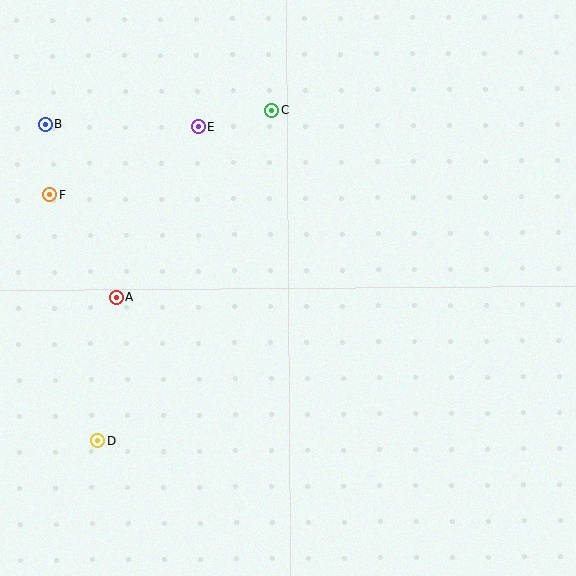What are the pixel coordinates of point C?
Point C is at (271, 110).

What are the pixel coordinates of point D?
Point D is at (98, 441).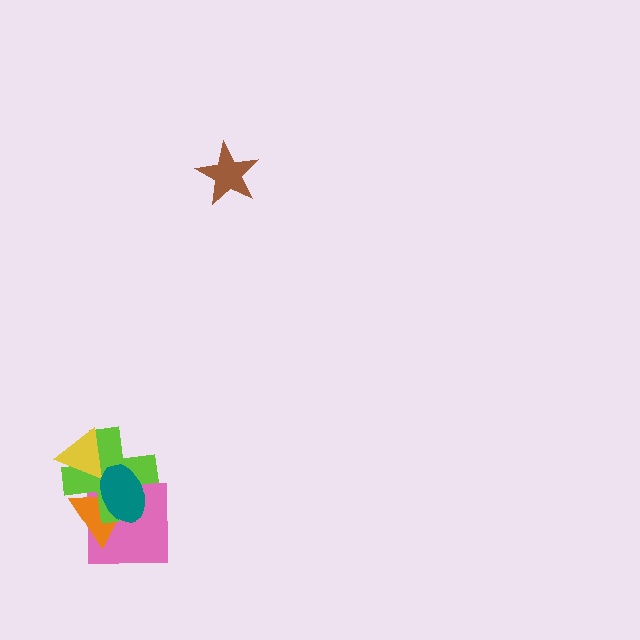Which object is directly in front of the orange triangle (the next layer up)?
The lime cross is directly in front of the orange triangle.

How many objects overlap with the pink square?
3 objects overlap with the pink square.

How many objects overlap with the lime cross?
4 objects overlap with the lime cross.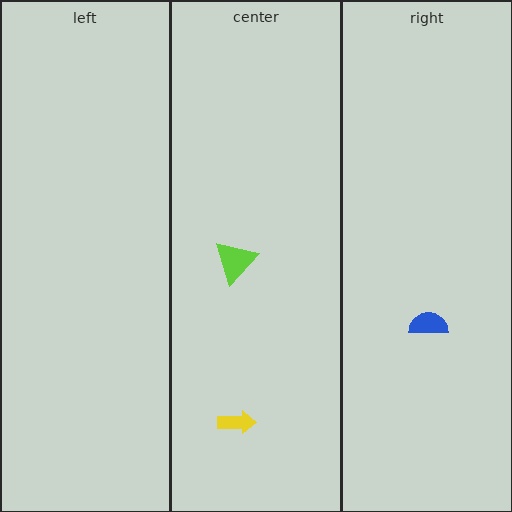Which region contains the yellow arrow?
The center region.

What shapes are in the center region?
The yellow arrow, the lime triangle.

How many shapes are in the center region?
2.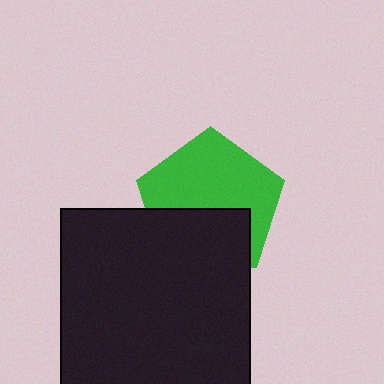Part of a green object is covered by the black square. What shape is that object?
It is a pentagon.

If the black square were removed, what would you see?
You would see the complete green pentagon.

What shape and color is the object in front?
The object in front is a black square.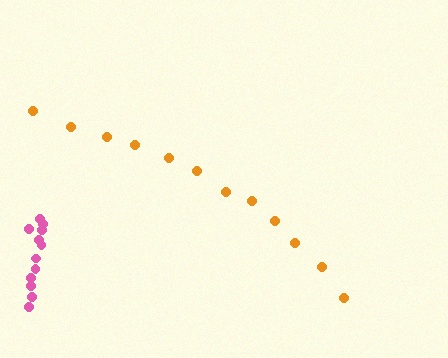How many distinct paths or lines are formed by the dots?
There are 2 distinct paths.